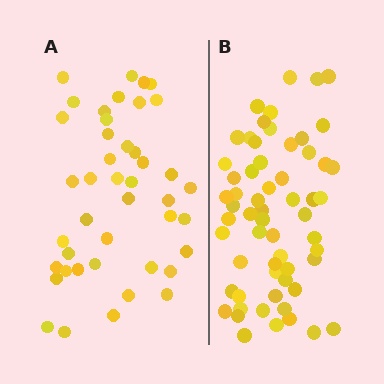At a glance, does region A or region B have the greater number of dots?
Region B (the right region) has more dots.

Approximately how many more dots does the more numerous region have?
Region B has approximately 15 more dots than region A.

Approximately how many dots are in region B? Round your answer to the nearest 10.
About 60 dots.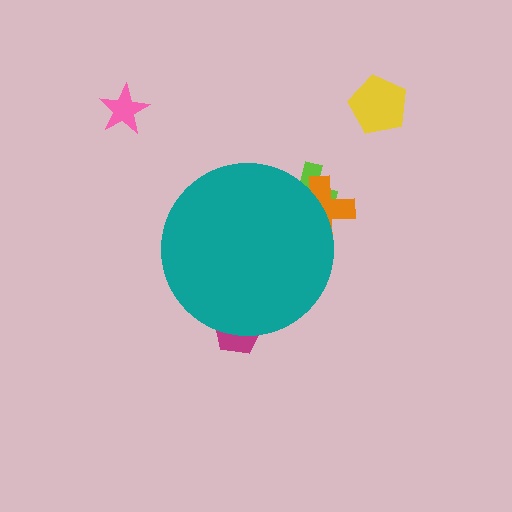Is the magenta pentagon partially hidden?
Yes, the magenta pentagon is partially hidden behind the teal circle.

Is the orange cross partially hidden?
Yes, the orange cross is partially hidden behind the teal circle.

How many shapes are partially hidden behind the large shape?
3 shapes are partially hidden.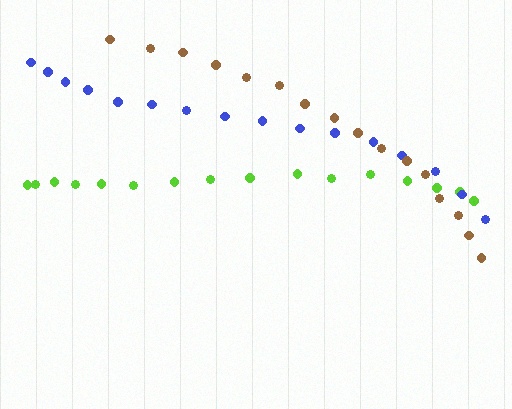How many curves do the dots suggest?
There are 3 distinct paths.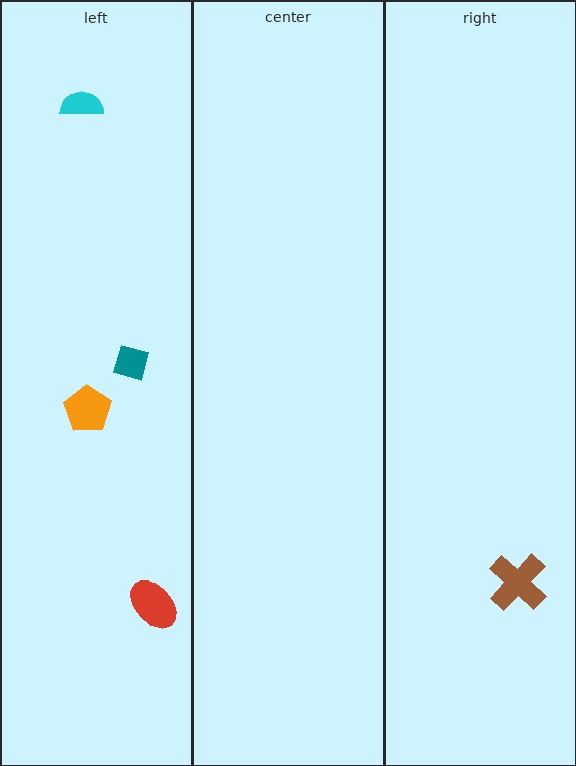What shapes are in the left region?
The teal diamond, the cyan semicircle, the orange pentagon, the red ellipse.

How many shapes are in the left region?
4.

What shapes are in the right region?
The brown cross.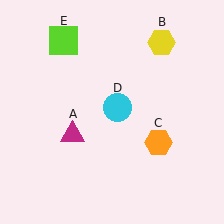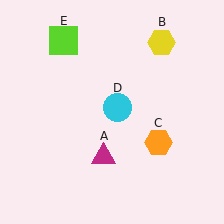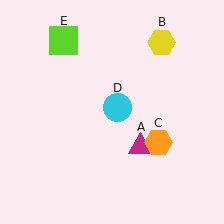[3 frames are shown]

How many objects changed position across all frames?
1 object changed position: magenta triangle (object A).